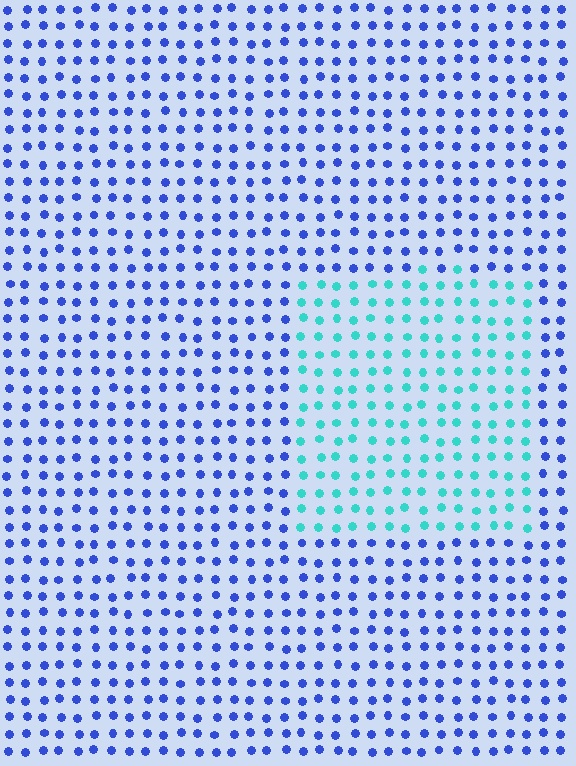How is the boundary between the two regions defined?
The boundary is defined purely by a slight shift in hue (about 56 degrees). Spacing, size, and orientation are identical on both sides.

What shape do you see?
I see a rectangle.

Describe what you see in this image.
The image is filled with small blue elements in a uniform arrangement. A rectangle-shaped region is visible where the elements are tinted to a slightly different hue, forming a subtle color boundary.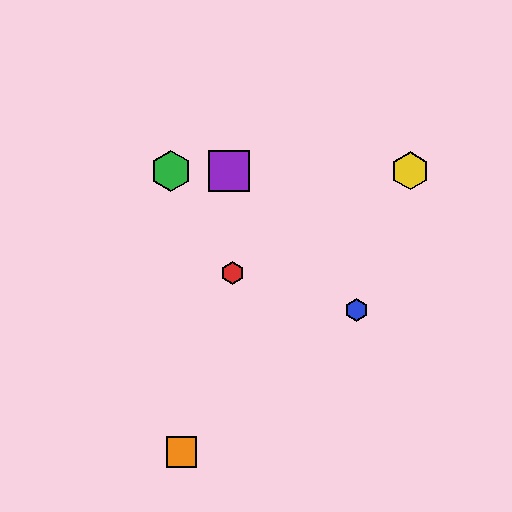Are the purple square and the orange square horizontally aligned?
No, the purple square is at y≈171 and the orange square is at y≈452.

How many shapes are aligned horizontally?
3 shapes (the green hexagon, the yellow hexagon, the purple square) are aligned horizontally.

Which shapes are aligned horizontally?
The green hexagon, the yellow hexagon, the purple square are aligned horizontally.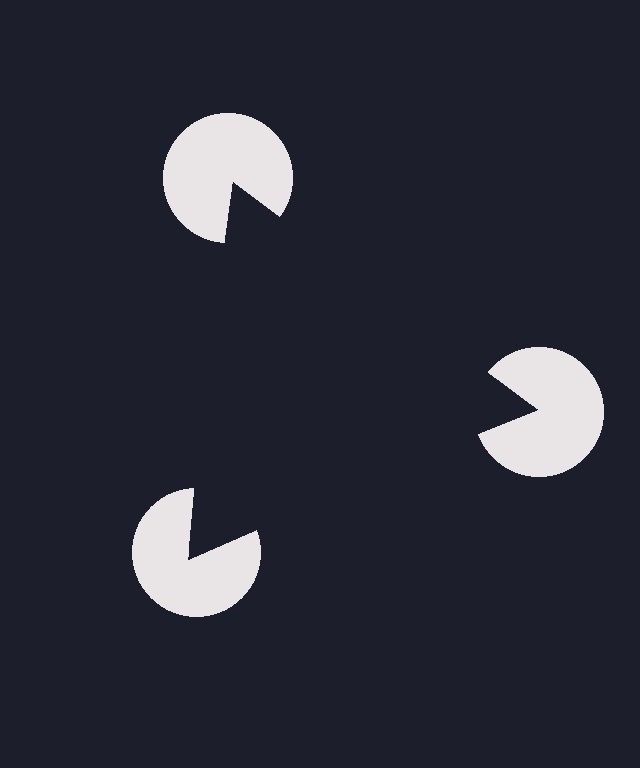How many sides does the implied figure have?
3 sides.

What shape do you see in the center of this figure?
An illusory triangle — its edges are inferred from the aligned wedge cuts in the pac-man discs, not physically drawn.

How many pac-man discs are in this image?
There are 3 — one at each vertex of the illusory triangle.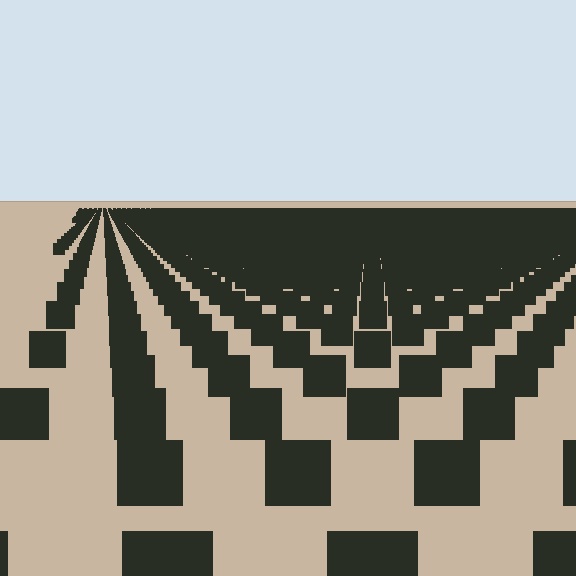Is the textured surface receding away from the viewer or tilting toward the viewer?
The surface is receding away from the viewer. Texture elements get smaller and denser toward the top.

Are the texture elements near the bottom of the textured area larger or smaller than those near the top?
Larger. Near the bottom, elements are closer to the viewer and appear at a bigger on-screen size.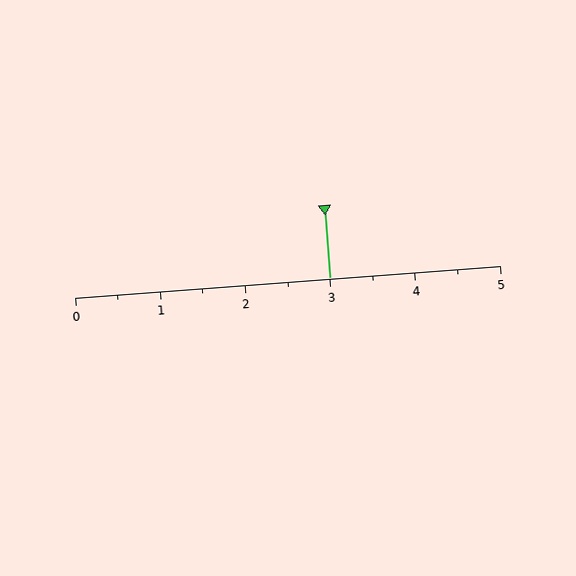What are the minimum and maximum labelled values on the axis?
The axis runs from 0 to 5.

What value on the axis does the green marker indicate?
The marker indicates approximately 3.